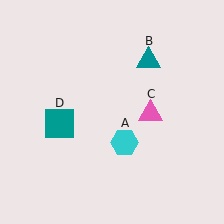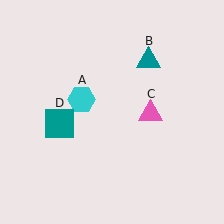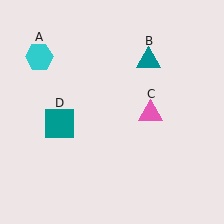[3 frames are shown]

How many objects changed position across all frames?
1 object changed position: cyan hexagon (object A).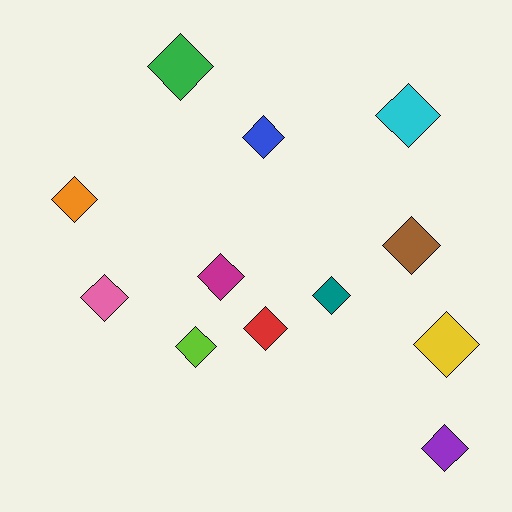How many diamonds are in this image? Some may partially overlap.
There are 12 diamonds.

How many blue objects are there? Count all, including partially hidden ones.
There is 1 blue object.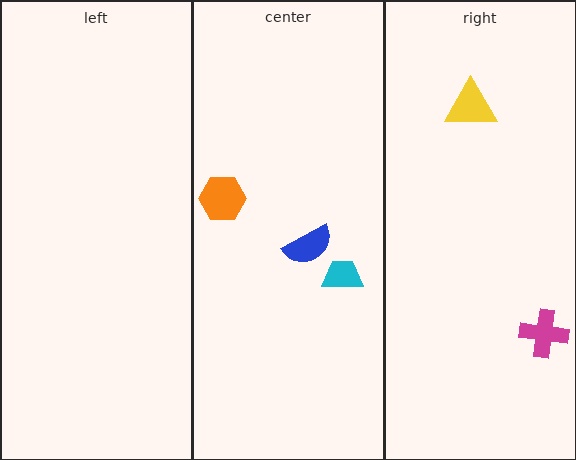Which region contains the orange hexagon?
The center region.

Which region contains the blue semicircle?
The center region.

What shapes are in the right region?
The yellow triangle, the magenta cross.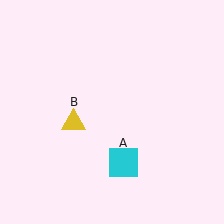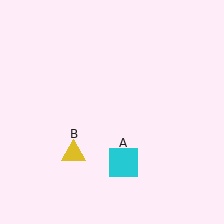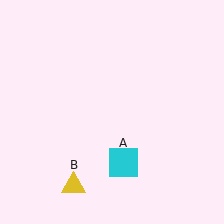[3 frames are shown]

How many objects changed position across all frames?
1 object changed position: yellow triangle (object B).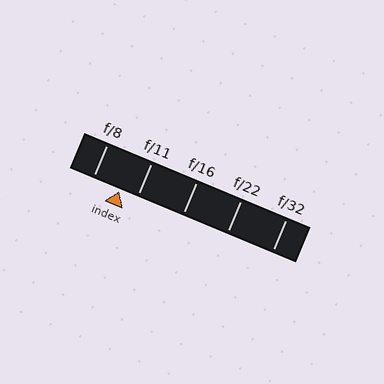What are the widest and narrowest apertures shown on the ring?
The widest aperture shown is f/8 and the narrowest is f/32.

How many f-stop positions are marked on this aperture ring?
There are 5 f-stop positions marked.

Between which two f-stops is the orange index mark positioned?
The index mark is between f/8 and f/11.